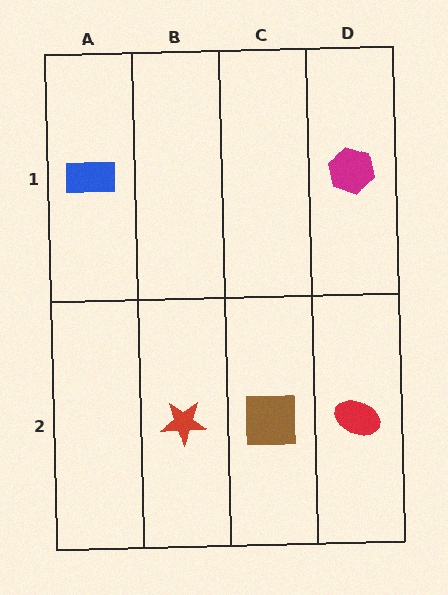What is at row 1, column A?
A blue rectangle.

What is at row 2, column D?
A red ellipse.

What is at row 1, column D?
A magenta hexagon.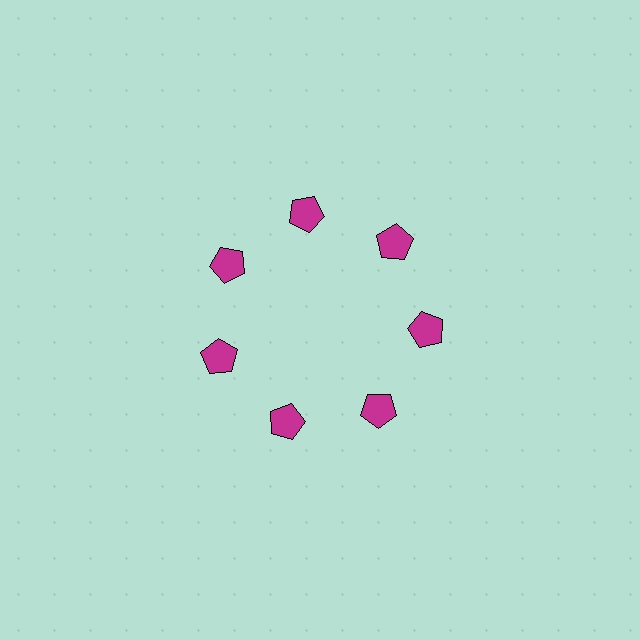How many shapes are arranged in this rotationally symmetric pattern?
There are 7 shapes, arranged in 7 groups of 1.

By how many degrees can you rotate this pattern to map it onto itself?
The pattern maps onto itself every 51 degrees of rotation.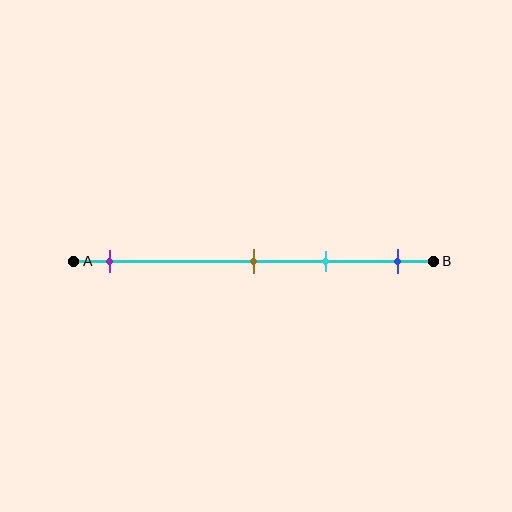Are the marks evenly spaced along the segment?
No, the marks are not evenly spaced.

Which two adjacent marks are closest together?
The brown and cyan marks are the closest adjacent pair.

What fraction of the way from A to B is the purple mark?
The purple mark is approximately 10% (0.1) of the way from A to B.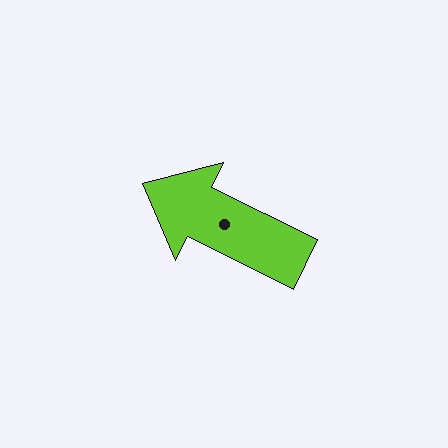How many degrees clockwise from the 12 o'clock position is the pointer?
Approximately 296 degrees.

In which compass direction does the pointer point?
Northwest.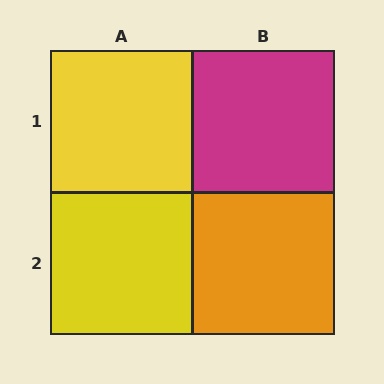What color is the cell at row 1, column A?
Yellow.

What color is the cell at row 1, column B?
Magenta.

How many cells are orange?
1 cell is orange.